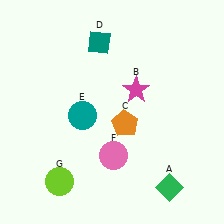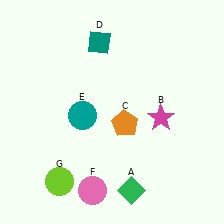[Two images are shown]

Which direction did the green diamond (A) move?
The green diamond (A) moved left.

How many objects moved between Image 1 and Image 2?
3 objects moved between the two images.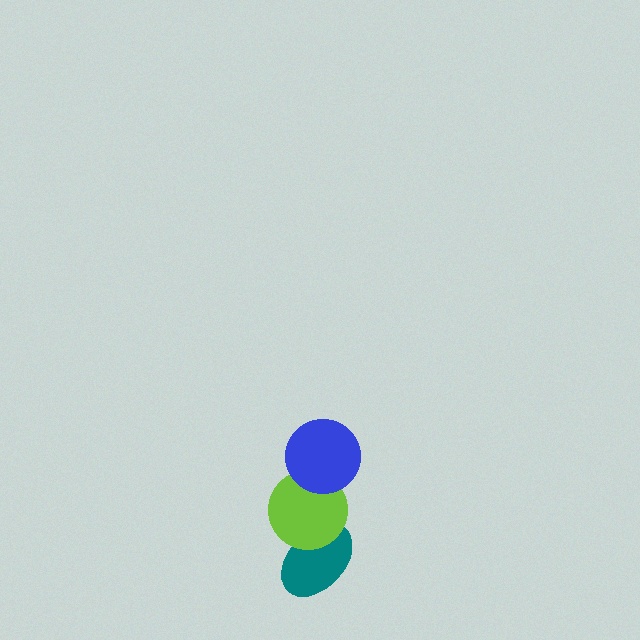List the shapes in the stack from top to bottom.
From top to bottom: the blue circle, the lime circle, the teal ellipse.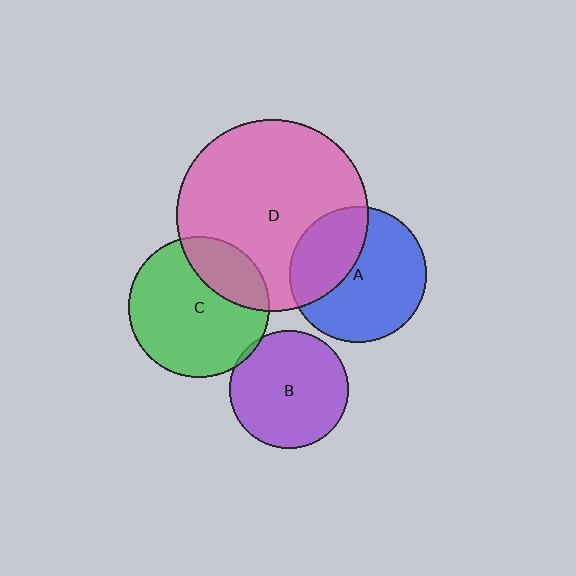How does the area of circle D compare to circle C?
Approximately 1.9 times.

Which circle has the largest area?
Circle D (pink).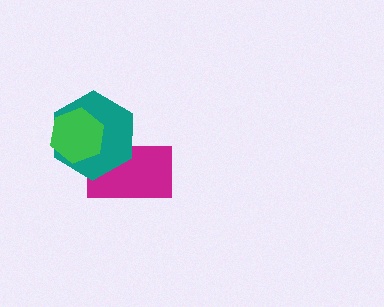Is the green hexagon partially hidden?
No, no other shape covers it.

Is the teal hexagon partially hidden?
Yes, it is partially covered by another shape.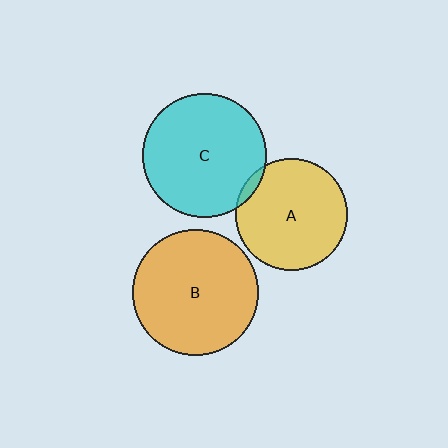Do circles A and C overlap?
Yes.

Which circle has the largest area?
Circle B (orange).